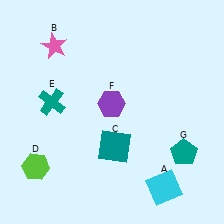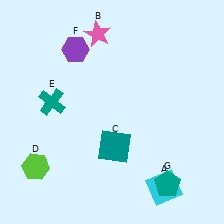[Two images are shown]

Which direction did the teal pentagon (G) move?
The teal pentagon (G) moved down.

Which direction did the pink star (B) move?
The pink star (B) moved right.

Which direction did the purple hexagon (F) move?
The purple hexagon (F) moved up.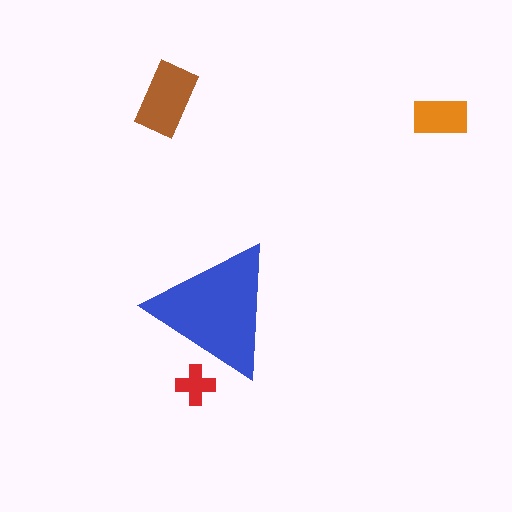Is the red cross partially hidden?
Yes, the red cross is partially hidden behind the blue triangle.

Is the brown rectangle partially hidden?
No, the brown rectangle is fully visible.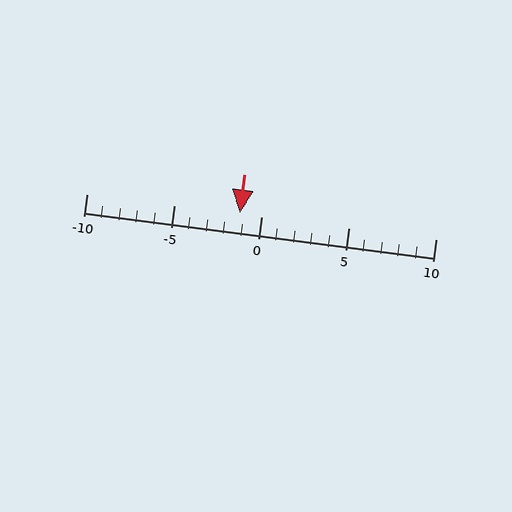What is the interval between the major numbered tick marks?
The major tick marks are spaced 5 units apart.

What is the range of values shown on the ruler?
The ruler shows values from -10 to 10.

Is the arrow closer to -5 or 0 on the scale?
The arrow is closer to 0.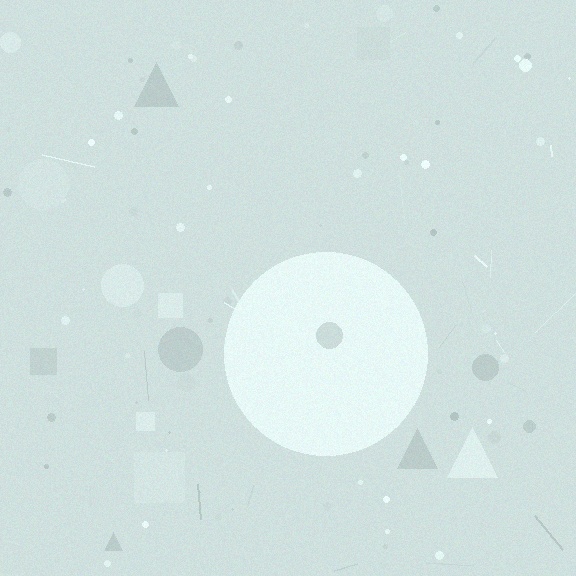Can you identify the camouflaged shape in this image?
The camouflaged shape is a circle.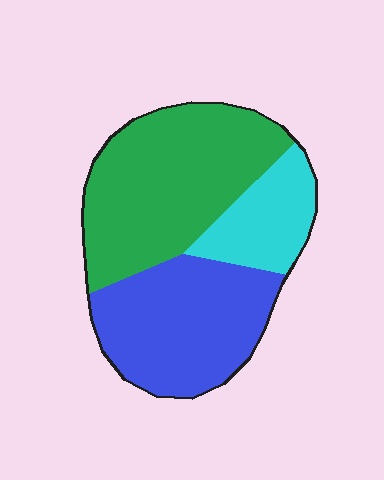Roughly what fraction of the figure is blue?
Blue covers about 35% of the figure.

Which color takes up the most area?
Green, at roughly 45%.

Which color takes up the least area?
Cyan, at roughly 15%.